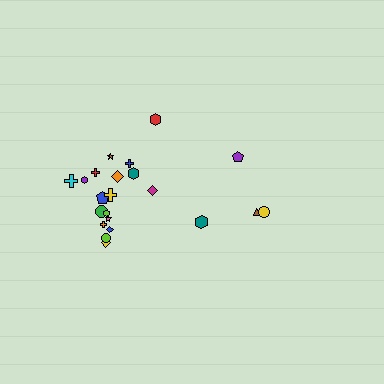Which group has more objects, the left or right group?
The left group.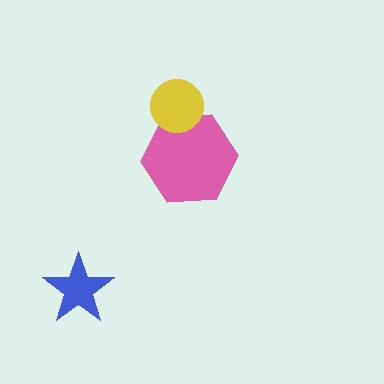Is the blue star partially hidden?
No, no other shape covers it.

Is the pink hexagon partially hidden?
Yes, it is partially covered by another shape.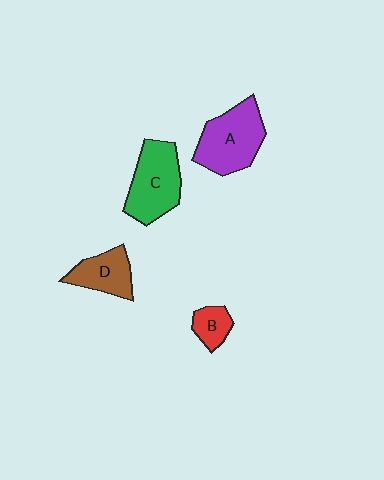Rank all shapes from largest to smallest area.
From largest to smallest: A (purple), C (green), D (brown), B (red).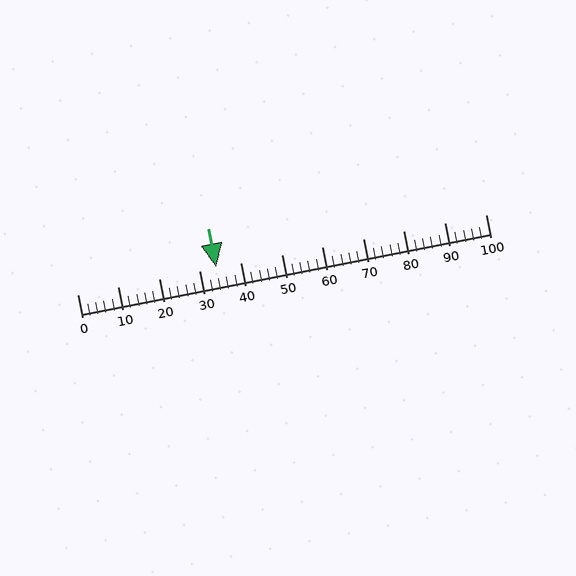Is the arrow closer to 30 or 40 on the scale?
The arrow is closer to 30.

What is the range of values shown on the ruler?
The ruler shows values from 0 to 100.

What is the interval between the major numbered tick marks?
The major tick marks are spaced 10 units apart.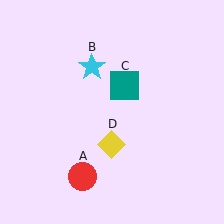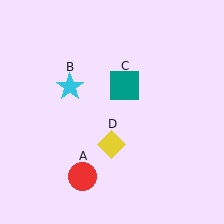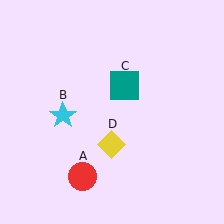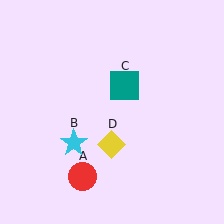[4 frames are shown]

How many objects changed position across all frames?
1 object changed position: cyan star (object B).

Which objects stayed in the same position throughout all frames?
Red circle (object A) and teal square (object C) and yellow diamond (object D) remained stationary.